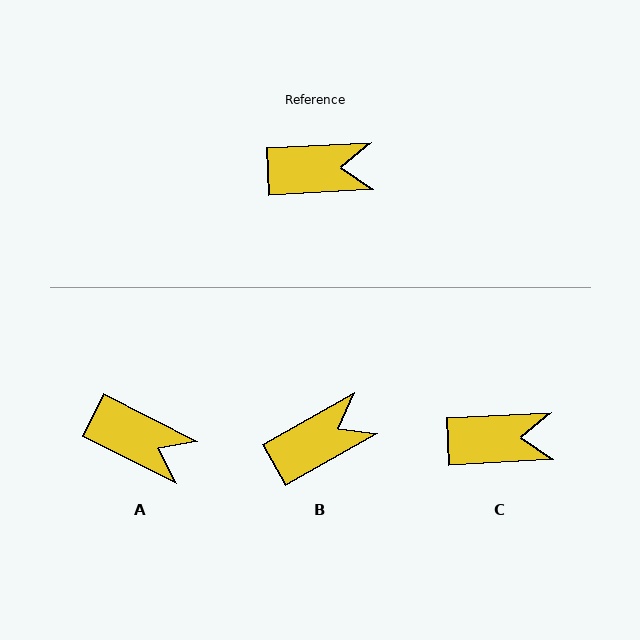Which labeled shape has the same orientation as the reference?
C.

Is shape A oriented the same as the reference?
No, it is off by about 30 degrees.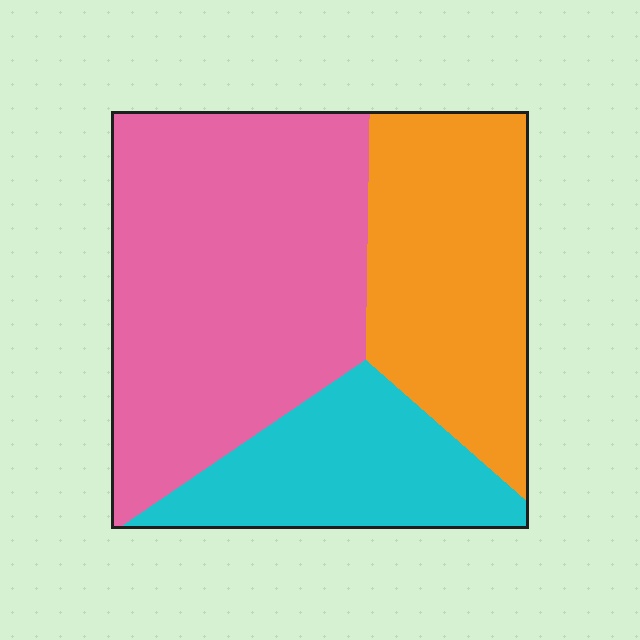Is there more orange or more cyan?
Orange.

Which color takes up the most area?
Pink, at roughly 50%.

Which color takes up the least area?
Cyan, at roughly 20%.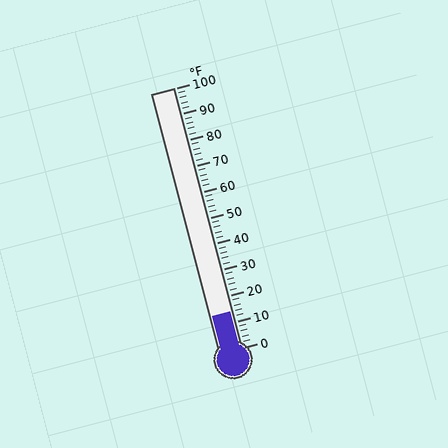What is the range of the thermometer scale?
The thermometer scale ranges from 0°F to 100°F.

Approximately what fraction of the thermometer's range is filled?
The thermometer is filled to approximately 15% of its range.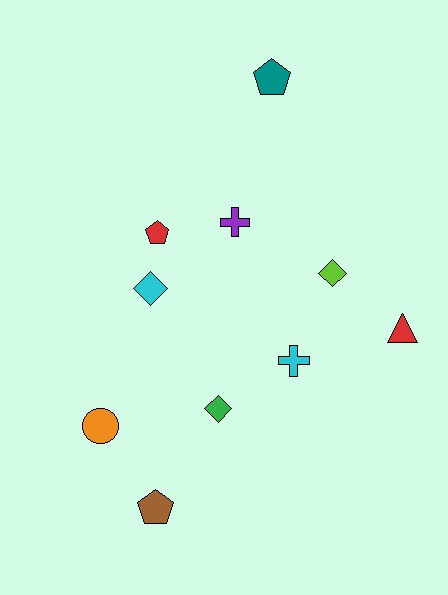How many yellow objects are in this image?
There are no yellow objects.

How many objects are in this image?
There are 10 objects.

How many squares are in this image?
There are no squares.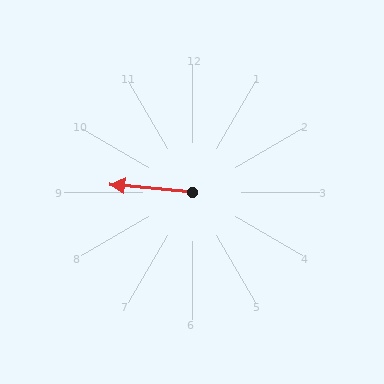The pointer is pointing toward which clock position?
Roughly 9 o'clock.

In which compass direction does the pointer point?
West.